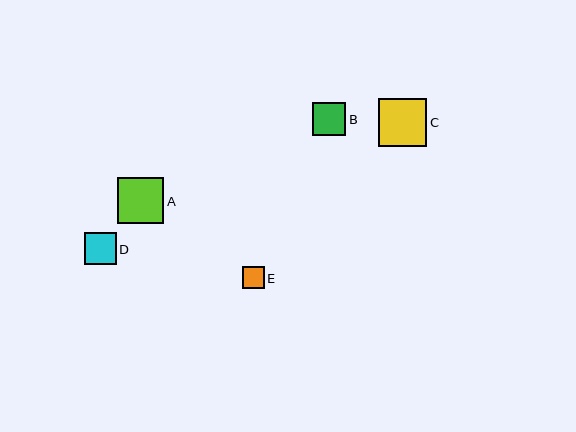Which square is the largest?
Square C is the largest with a size of approximately 48 pixels.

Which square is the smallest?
Square E is the smallest with a size of approximately 22 pixels.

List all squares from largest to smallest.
From largest to smallest: C, A, B, D, E.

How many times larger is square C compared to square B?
Square C is approximately 1.5 times the size of square B.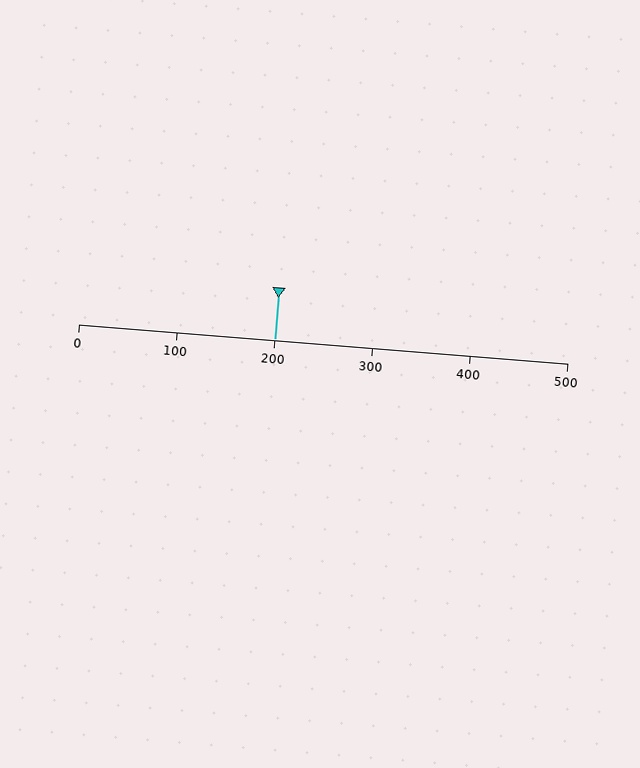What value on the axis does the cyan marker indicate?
The marker indicates approximately 200.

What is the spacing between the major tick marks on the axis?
The major ticks are spaced 100 apart.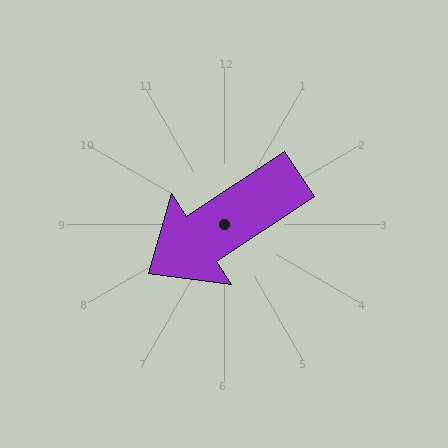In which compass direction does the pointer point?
Southwest.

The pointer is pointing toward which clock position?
Roughly 8 o'clock.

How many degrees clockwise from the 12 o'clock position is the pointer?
Approximately 236 degrees.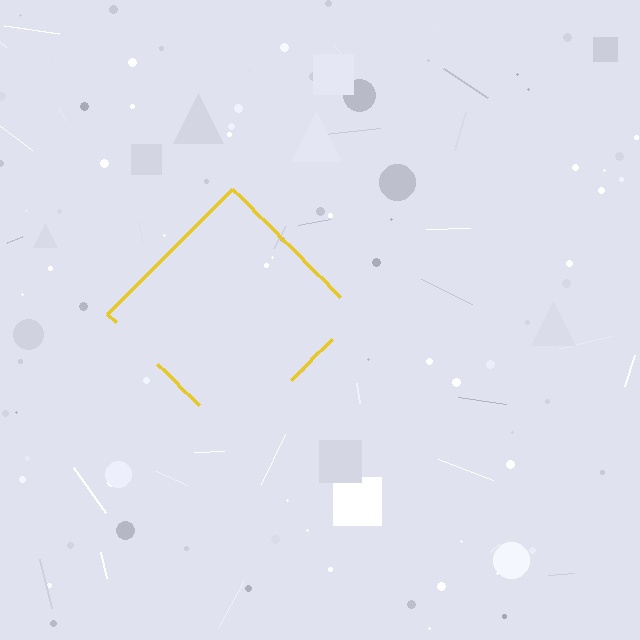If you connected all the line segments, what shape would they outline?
They would outline a diamond.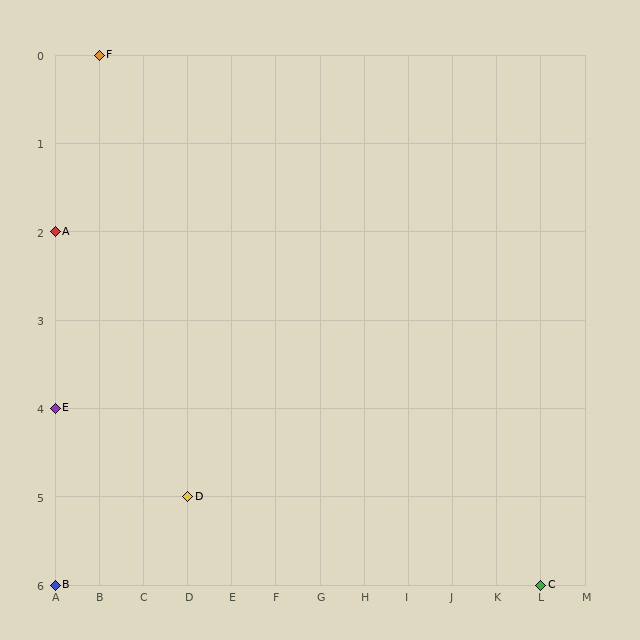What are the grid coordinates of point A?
Point A is at grid coordinates (A, 2).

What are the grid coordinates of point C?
Point C is at grid coordinates (L, 6).